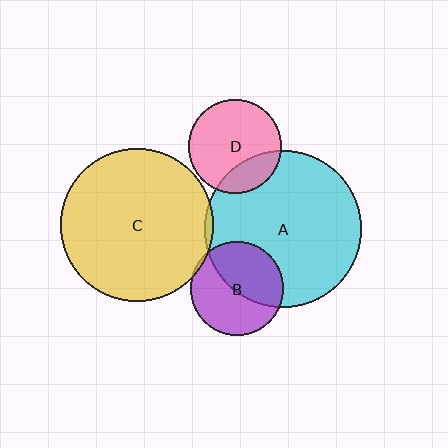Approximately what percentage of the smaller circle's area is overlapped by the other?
Approximately 25%.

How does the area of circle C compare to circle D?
Approximately 2.7 times.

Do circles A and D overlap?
Yes.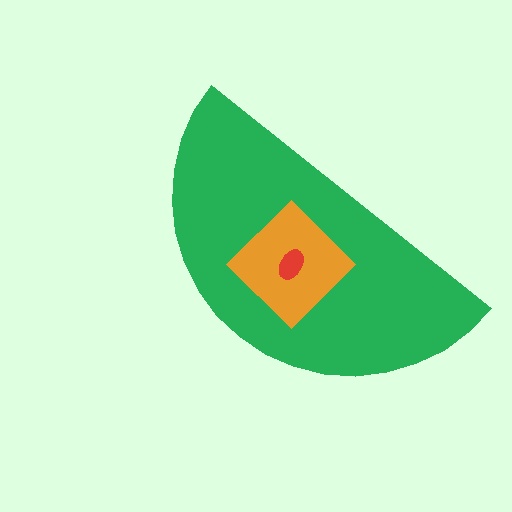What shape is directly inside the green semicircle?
The orange diamond.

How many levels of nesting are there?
3.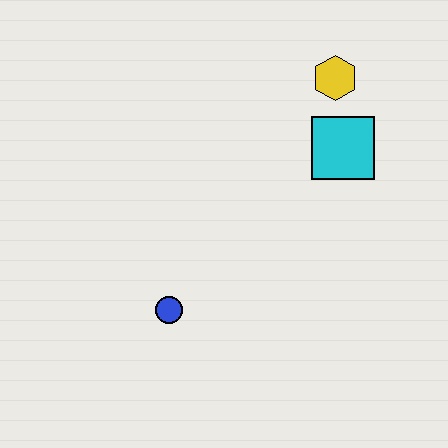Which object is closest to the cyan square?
The yellow hexagon is closest to the cyan square.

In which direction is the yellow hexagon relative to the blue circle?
The yellow hexagon is above the blue circle.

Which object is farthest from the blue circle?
The yellow hexagon is farthest from the blue circle.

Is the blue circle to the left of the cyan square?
Yes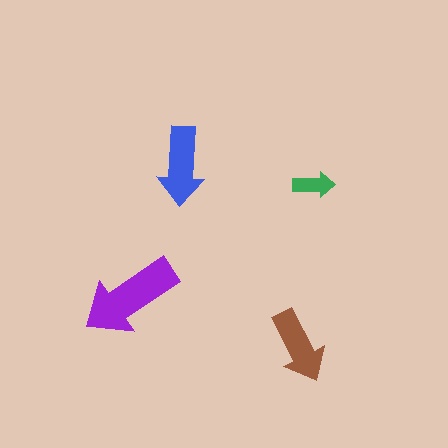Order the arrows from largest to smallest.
the purple one, the blue one, the brown one, the green one.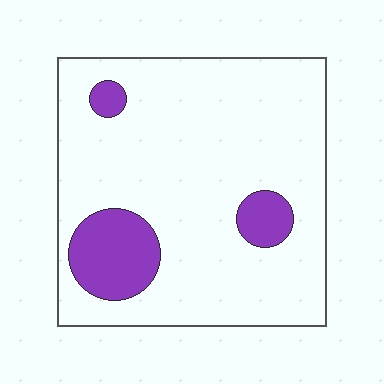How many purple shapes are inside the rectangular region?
3.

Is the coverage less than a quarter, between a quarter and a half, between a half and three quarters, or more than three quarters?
Less than a quarter.